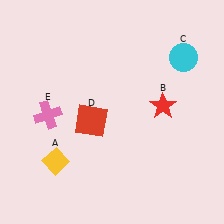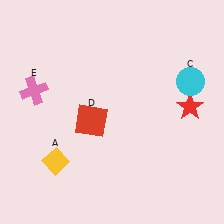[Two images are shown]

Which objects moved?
The objects that moved are: the red star (B), the cyan circle (C), the pink cross (E).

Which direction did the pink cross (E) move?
The pink cross (E) moved up.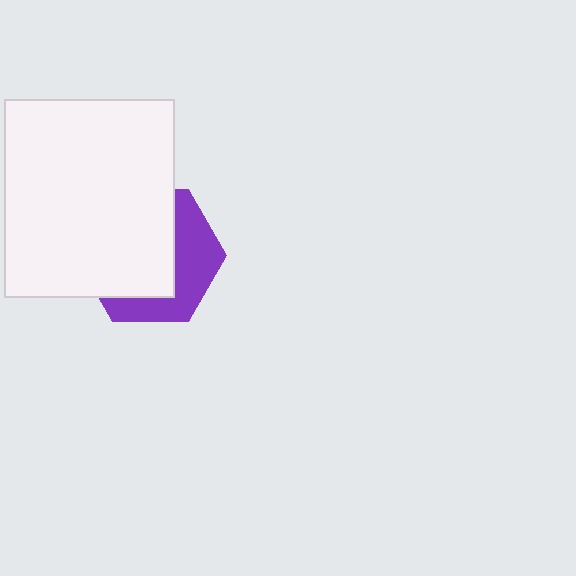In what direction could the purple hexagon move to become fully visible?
The purple hexagon could move toward the lower-right. That would shift it out from behind the white rectangle entirely.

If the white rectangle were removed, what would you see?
You would see the complete purple hexagon.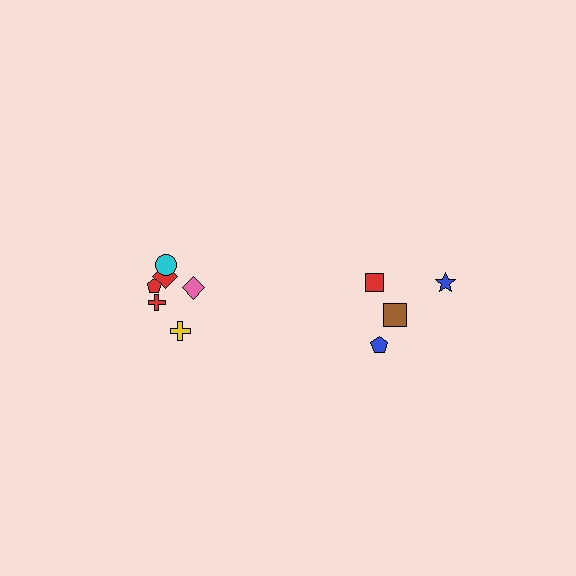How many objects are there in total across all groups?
There are 10 objects.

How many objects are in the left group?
There are 6 objects.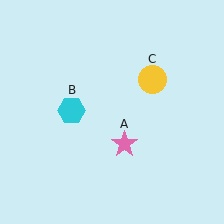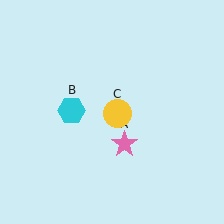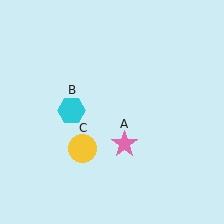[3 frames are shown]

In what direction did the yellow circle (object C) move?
The yellow circle (object C) moved down and to the left.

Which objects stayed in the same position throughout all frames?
Pink star (object A) and cyan hexagon (object B) remained stationary.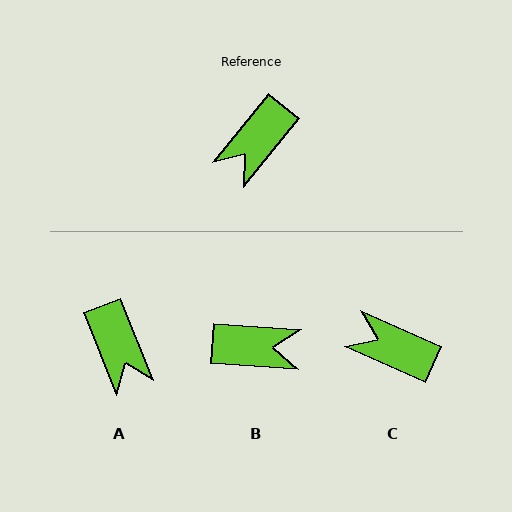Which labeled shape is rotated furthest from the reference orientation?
B, about 125 degrees away.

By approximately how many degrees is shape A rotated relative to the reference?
Approximately 60 degrees counter-clockwise.